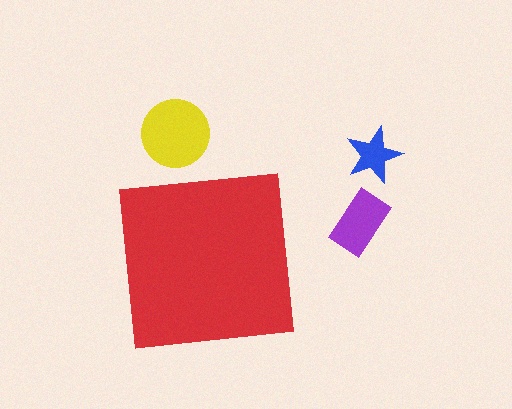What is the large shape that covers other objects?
A red square.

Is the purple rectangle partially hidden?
No, the purple rectangle is fully visible.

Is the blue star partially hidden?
No, the blue star is fully visible.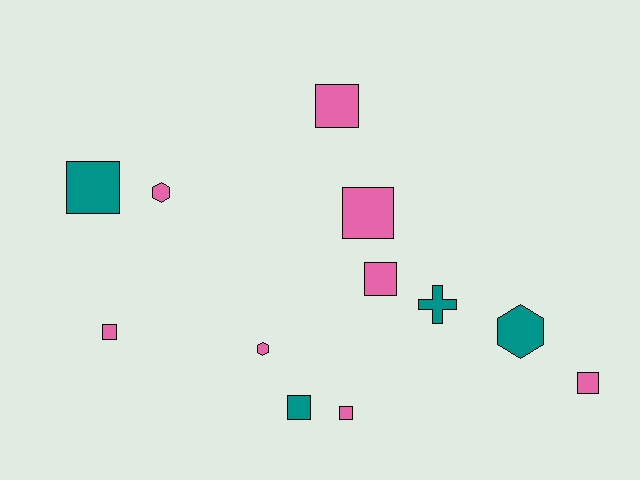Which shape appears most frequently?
Square, with 8 objects.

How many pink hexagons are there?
There are 2 pink hexagons.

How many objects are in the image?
There are 12 objects.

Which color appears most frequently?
Pink, with 8 objects.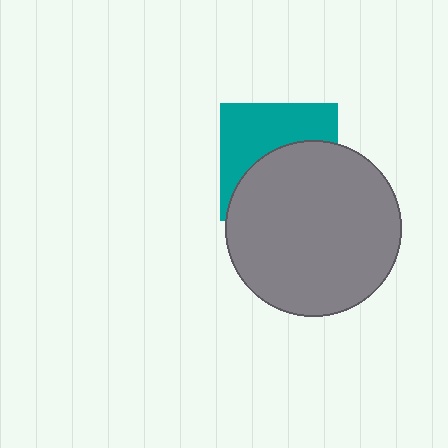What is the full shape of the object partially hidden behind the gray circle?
The partially hidden object is a teal square.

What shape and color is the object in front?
The object in front is a gray circle.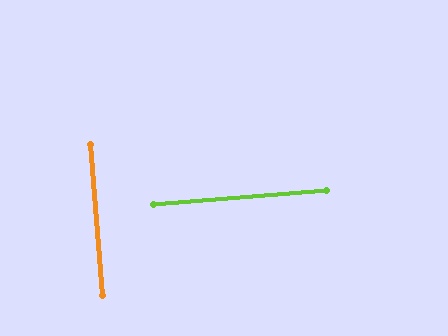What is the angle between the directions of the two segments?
Approximately 89 degrees.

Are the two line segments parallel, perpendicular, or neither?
Perpendicular — they meet at approximately 89°.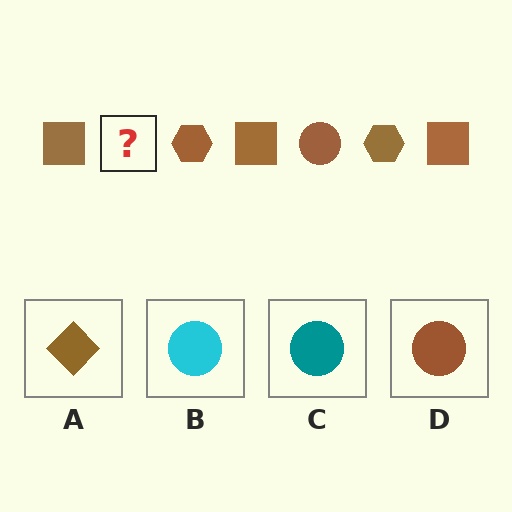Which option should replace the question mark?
Option D.